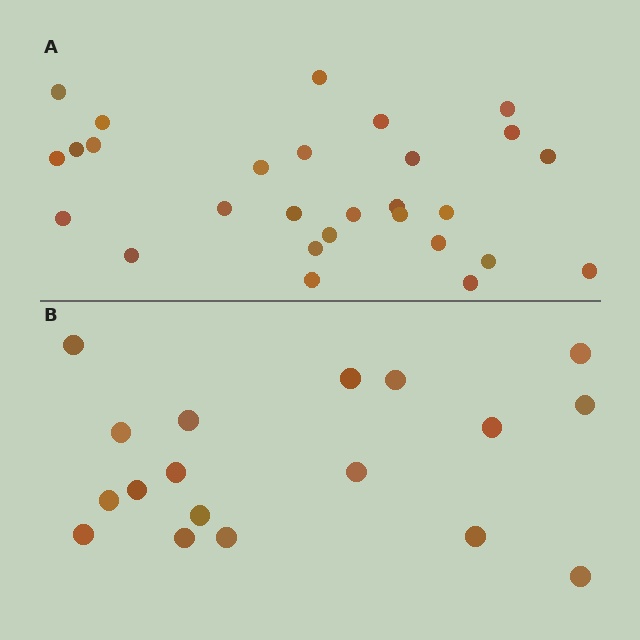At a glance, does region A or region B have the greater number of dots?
Region A (the top region) has more dots.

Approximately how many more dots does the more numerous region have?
Region A has roughly 10 or so more dots than region B.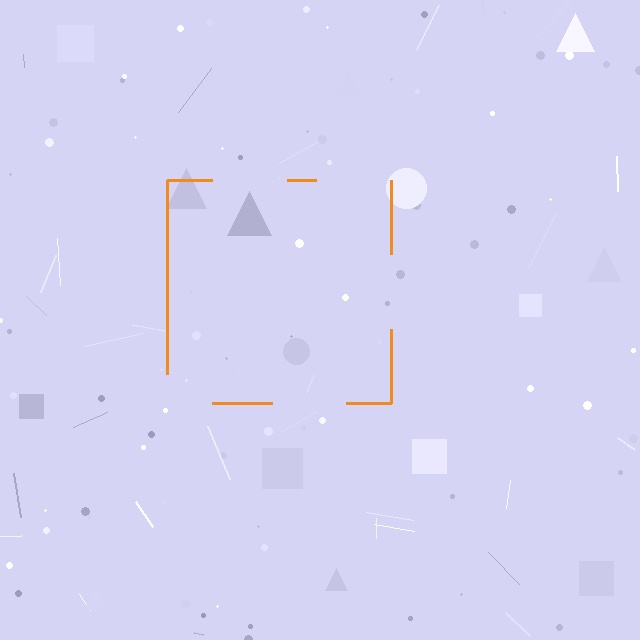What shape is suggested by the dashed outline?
The dashed outline suggests a square.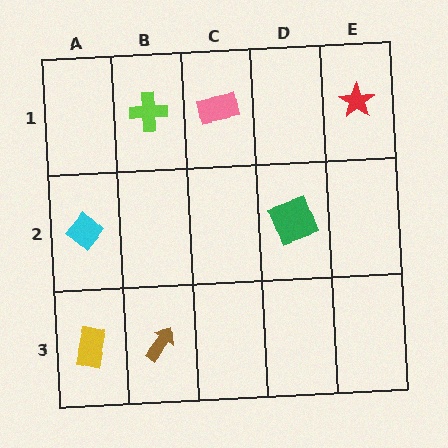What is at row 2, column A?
A cyan diamond.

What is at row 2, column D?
A green square.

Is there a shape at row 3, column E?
No, that cell is empty.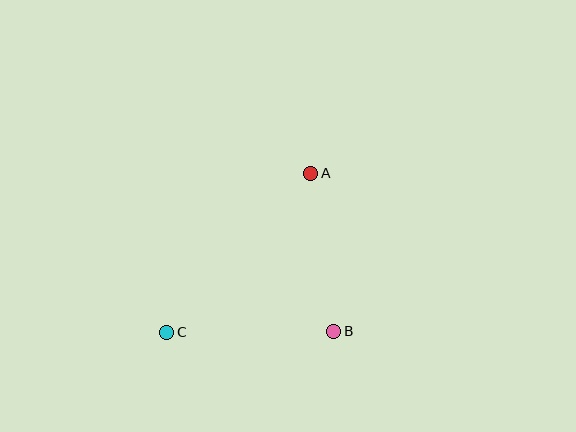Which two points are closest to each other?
Points A and B are closest to each other.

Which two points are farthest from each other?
Points A and C are farthest from each other.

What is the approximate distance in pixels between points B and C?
The distance between B and C is approximately 167 pixels.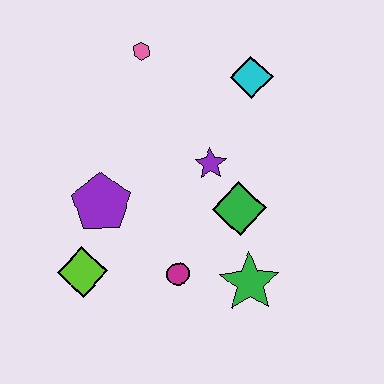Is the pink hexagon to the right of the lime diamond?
Yes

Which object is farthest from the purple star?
The lime diamond is farthest from the purple star.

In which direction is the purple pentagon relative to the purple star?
The purple pentagon is to the left of the purple star.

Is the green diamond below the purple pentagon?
Yes